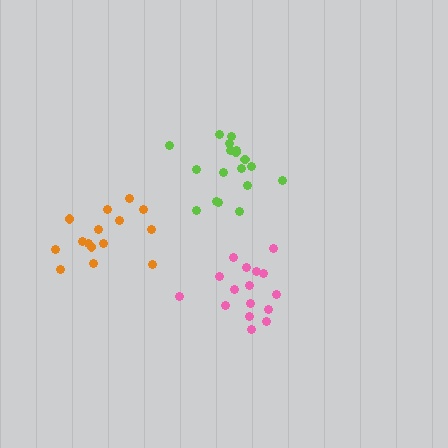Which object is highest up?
The lime cluster is topmost.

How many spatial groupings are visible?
There are 3 spatial groupings.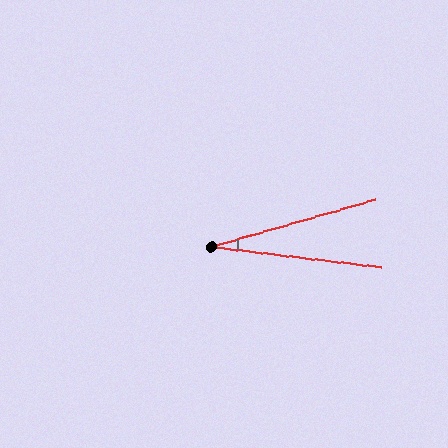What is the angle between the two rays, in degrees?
Approximately 23 degrees.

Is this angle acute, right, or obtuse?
It is acute.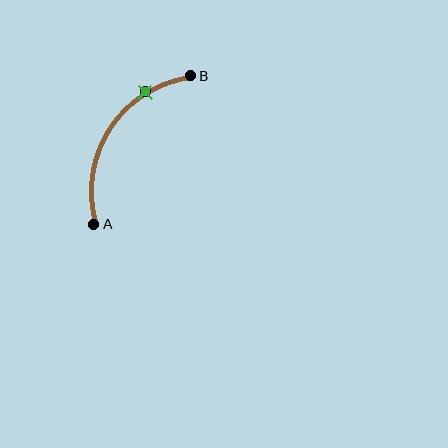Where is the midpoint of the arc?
The arc midpoint is the point on the curve farthest from the straight line joining A and B. It sits to the left of that line.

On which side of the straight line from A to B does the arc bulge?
The arc bulges to the left of the straight line connecting A and B.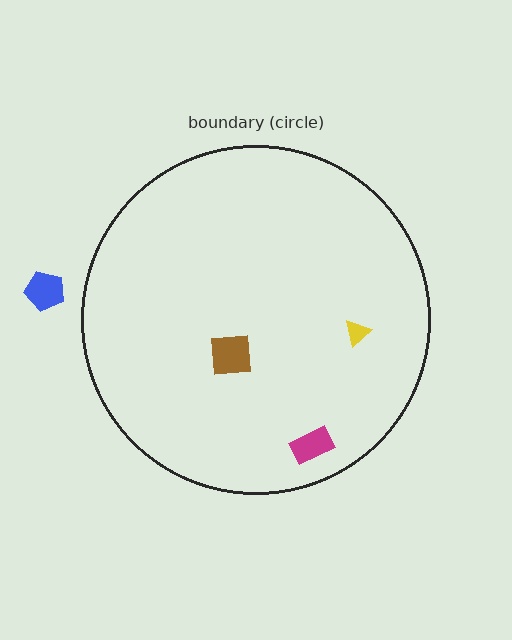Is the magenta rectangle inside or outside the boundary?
Inside.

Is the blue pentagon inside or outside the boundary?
Outside.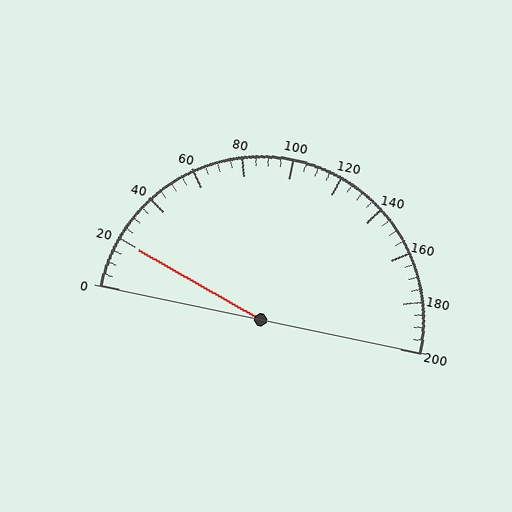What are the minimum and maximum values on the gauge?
The gauge ranges from 0 to 200.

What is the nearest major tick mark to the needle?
The nearest major tick mark is 20.